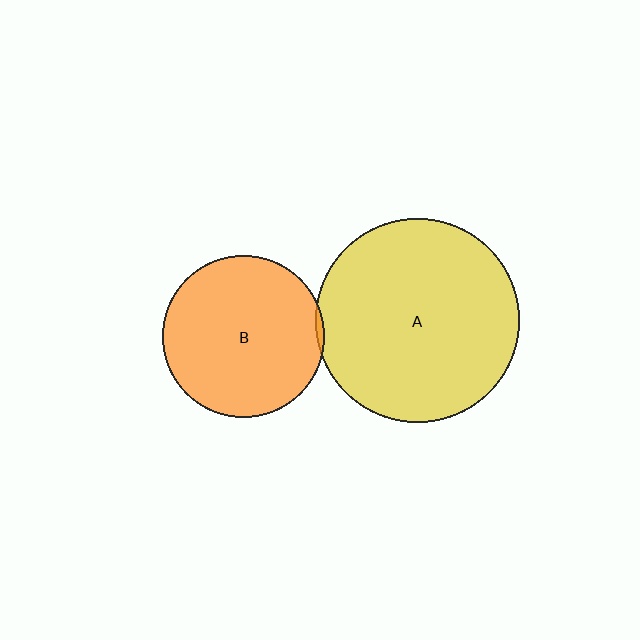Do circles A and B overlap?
Yes.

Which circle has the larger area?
Circle A (yellow).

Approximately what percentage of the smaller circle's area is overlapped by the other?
Approximately 5%.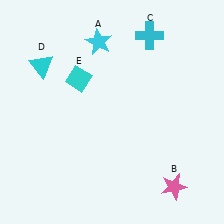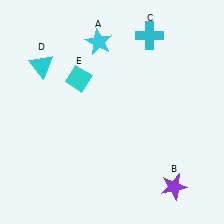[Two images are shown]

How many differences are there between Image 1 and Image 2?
There is 1 difference between the two images.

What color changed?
The star (B) changed from pink in Image 1 to purple in Image 2.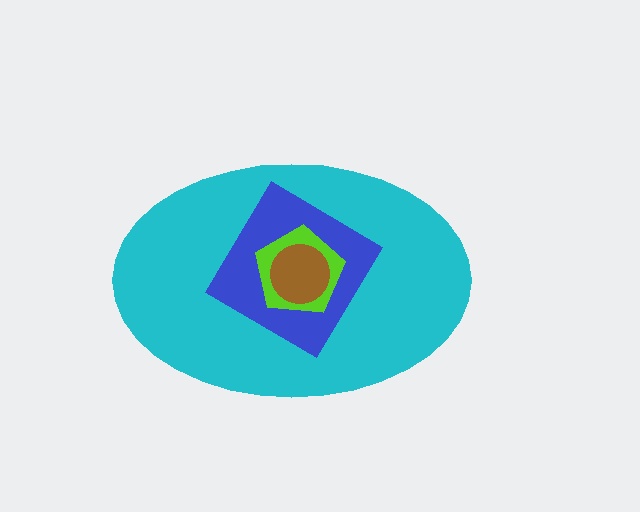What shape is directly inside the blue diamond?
The lime pentagon.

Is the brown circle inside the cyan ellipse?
Yes.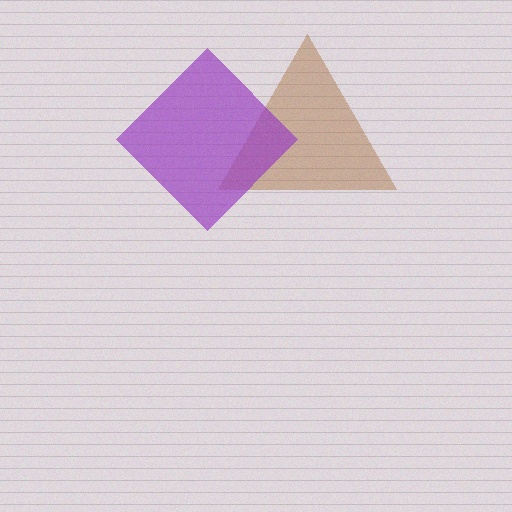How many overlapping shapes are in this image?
There are 2 overlapping shapes in the image.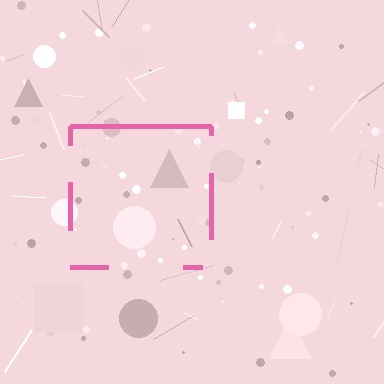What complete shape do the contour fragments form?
The contour fragments form a square.